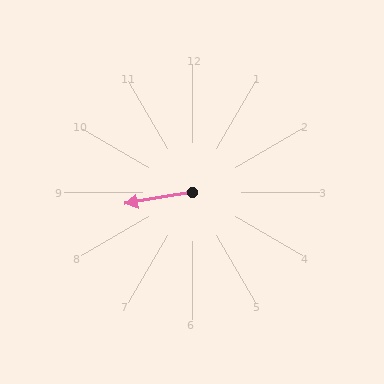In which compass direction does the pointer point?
West.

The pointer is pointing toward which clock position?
Roughly 9 o'clock.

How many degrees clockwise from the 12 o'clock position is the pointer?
Approximately 260 degrees.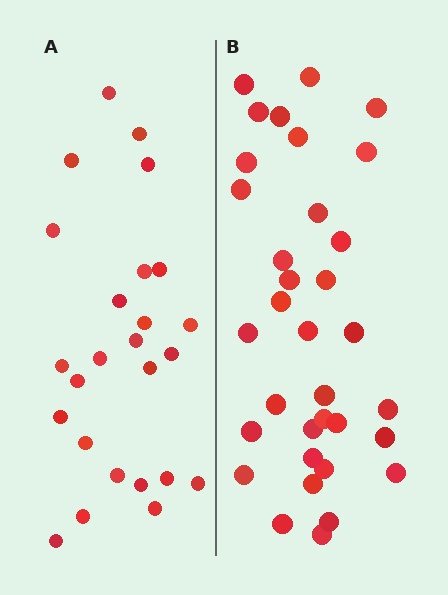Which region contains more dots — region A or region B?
Region B (the right region) has more dots.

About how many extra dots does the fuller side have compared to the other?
Region B has roughly 8 or so more dots than region A.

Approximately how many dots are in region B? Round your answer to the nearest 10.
About 30 dots. (The exact count is 34, which rounds to 30.)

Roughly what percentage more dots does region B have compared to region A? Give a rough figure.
About 35% more.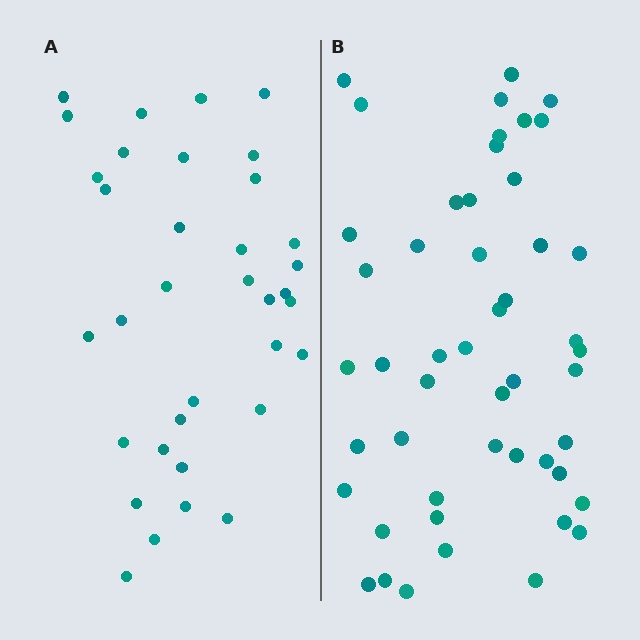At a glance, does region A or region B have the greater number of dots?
Region B (the right region) has more dots.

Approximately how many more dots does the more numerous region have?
Region B has approximately 15 more dots than region A.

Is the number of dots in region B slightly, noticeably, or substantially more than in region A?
Region B has noticeably more, but not dramatically so. The ratio is roughly 1.4 to 1.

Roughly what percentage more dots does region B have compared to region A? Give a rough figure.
About 40% more.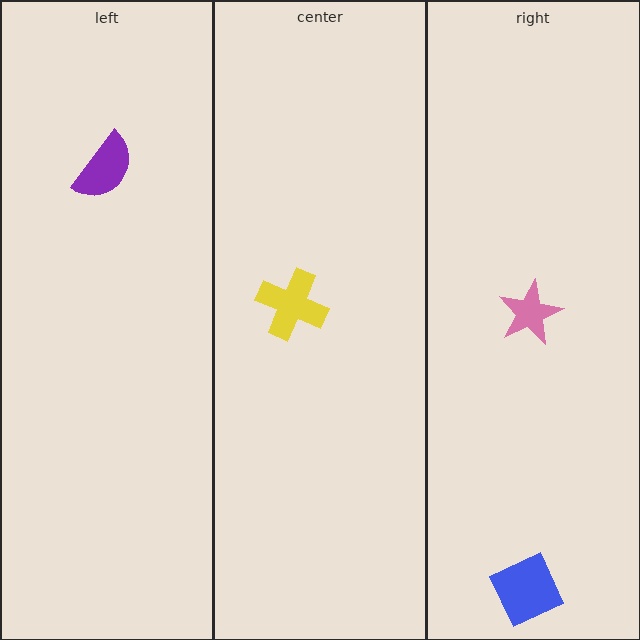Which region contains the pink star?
The right region.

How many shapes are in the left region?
1.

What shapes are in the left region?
The purple semicircle.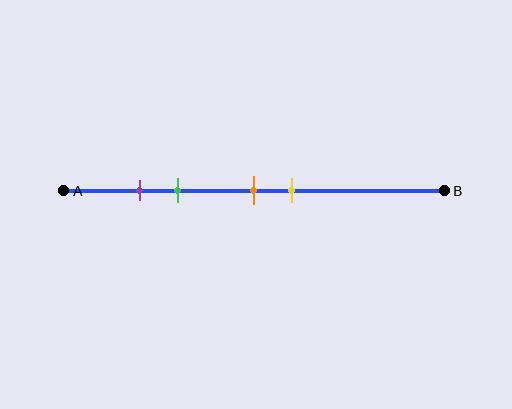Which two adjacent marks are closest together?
The purple and green marks are the closest adjacent pair.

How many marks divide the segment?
There are 4 marks dividing the segment.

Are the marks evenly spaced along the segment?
No, the marks are not evenly spaced.